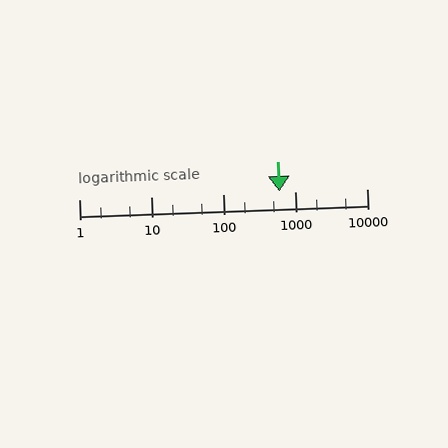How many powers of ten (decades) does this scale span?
The scale spans 4 decades, from 1 to 10000.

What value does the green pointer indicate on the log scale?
The pointer indicates approximately 600.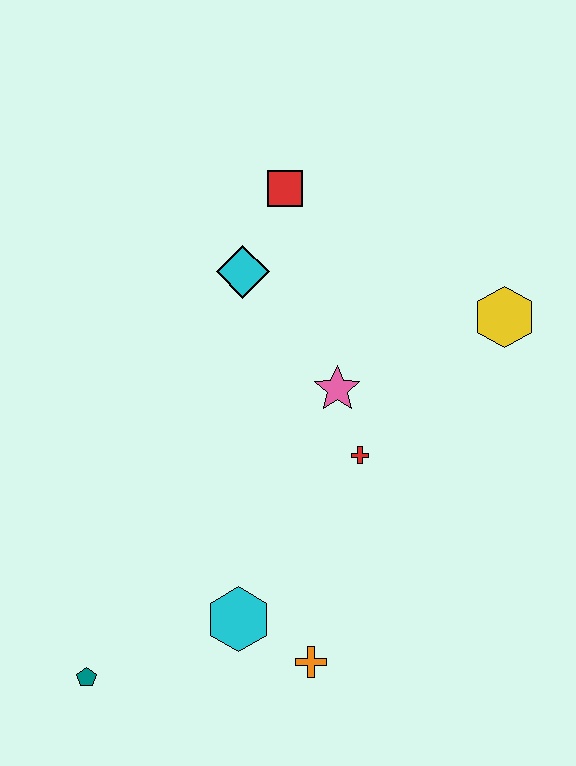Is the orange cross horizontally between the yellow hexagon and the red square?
Yes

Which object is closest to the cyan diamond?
The red square is closest to the cyan diamond.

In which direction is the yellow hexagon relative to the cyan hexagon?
The yellow hexagon is above the cyan hexagon.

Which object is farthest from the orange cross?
The red square is farthest from the orange cross.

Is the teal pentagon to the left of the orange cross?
Yes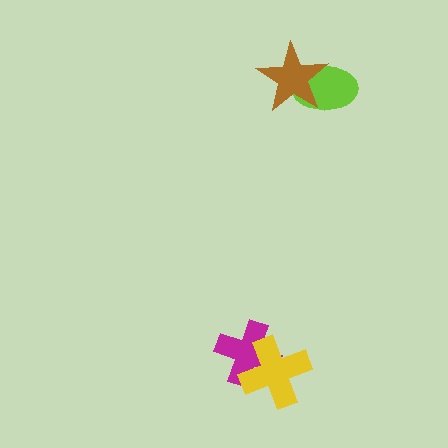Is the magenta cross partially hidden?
Yes, it is partially covered by another shape.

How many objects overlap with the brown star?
1 object overlaps with the brown star.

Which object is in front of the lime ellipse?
The brown star is in front of the lime ellipse.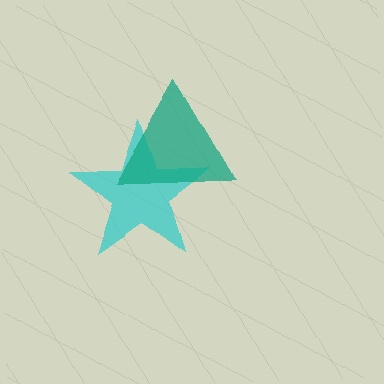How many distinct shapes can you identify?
There are 2 distinct shapes: a cyan star, a teal triangle.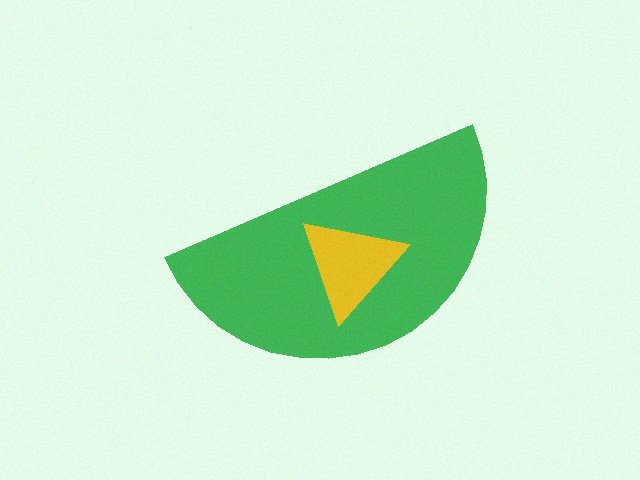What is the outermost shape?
The green semicircle.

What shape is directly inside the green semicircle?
The yellow triangle.